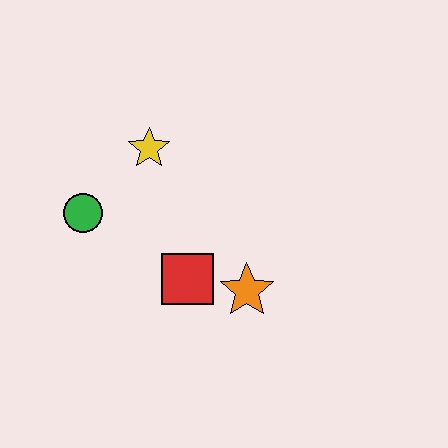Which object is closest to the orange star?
The red square is closest to the orange star.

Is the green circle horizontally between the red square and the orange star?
No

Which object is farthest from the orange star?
The green circle is farthest from the orange star.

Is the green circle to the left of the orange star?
Yes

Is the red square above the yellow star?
No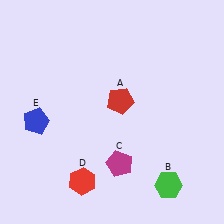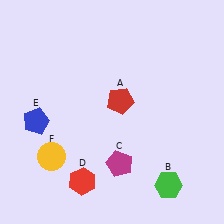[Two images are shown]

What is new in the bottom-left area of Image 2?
A yellow circle (F) was added in the bottom-left area of Image 2.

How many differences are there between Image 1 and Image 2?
There is 1 difference between the two images.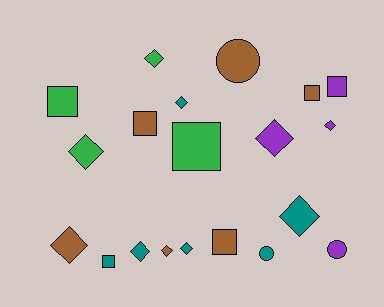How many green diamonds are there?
There are 2 green diamonds.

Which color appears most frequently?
Brown, with 6 objects.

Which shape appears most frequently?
Diamond, with 10 objects.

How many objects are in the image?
There are 20 objects.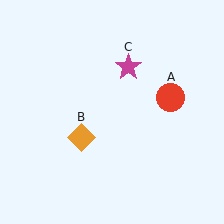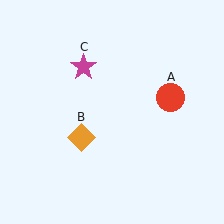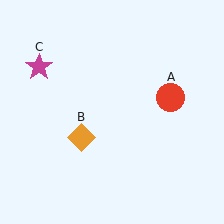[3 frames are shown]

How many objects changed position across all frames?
1 object changed position: magenta star (object C).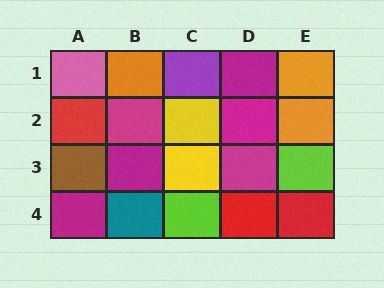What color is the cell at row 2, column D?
Magenta.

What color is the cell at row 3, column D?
Magenta.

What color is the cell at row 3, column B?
Magenta.